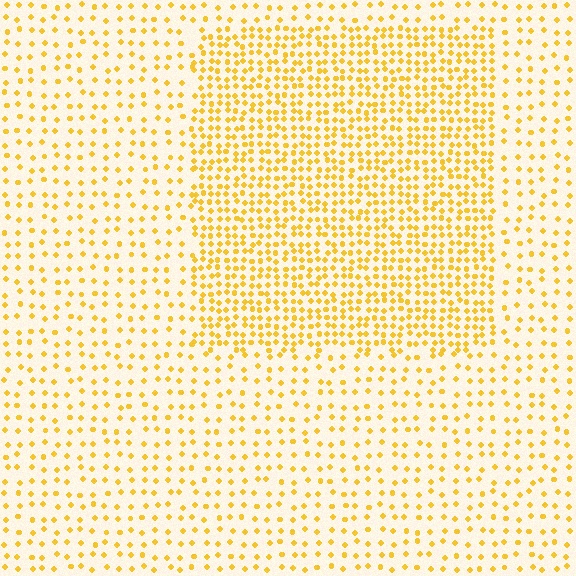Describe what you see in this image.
The image contains small yellow elements arranged at two different densities. A rectangle-shaped region is visible where the elements are more densely packed than the surrounding area.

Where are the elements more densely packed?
The elements are more densely packed inside the rectangle boundary.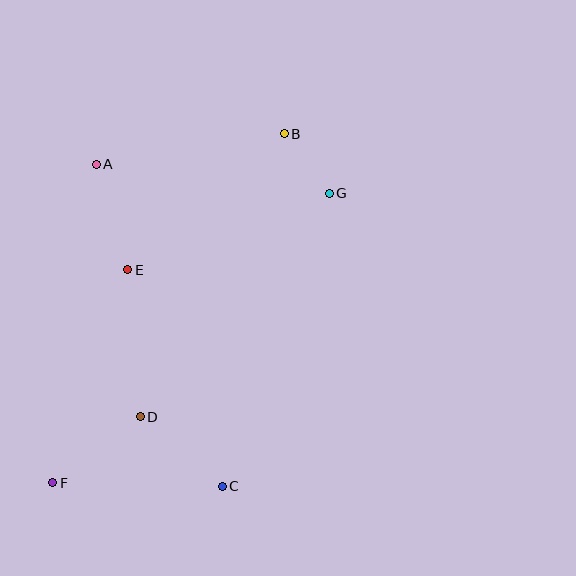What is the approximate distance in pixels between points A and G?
The distance between A and G is approximately 235 pixels.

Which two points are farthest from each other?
Points B and F are farthest from each other.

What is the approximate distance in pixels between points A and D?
The distance between A and D is approximately 256 pixels.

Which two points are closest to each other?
Points B and G are closest to each other.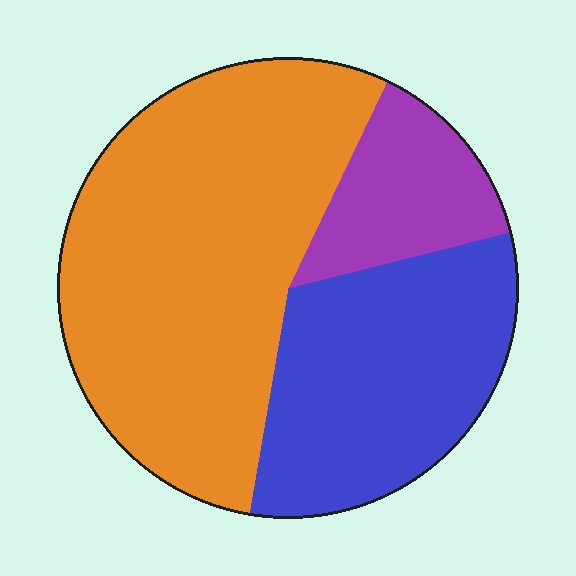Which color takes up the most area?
Orange, at roughly 55%.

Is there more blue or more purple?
Blue.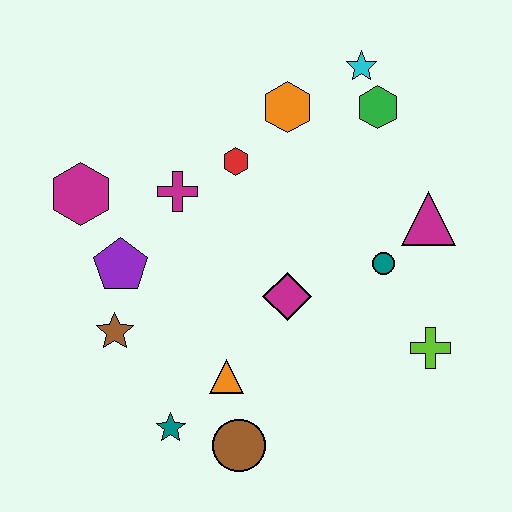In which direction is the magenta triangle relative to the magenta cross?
The magenta triangle is to the right of the magenta cross.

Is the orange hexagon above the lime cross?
Yes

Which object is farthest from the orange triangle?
The cyan star is farthest from the orange triangle.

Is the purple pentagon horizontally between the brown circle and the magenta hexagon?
Yes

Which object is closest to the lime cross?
The teal circle is closest to the lime cross.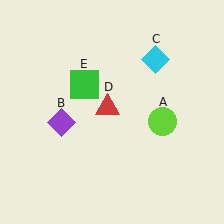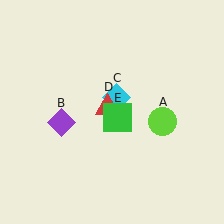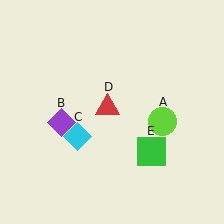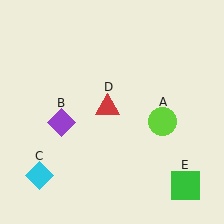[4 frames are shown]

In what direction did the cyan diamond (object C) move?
The cyan diamond (object C) moved down and to the left.